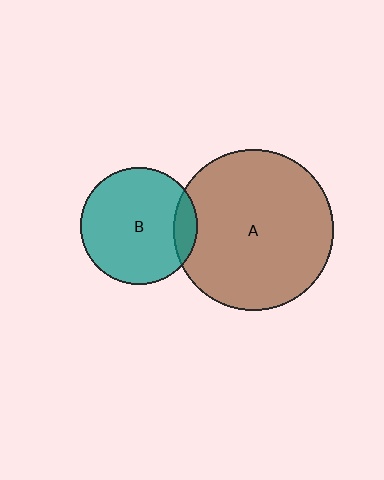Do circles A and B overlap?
Yes.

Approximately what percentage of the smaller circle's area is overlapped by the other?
Approximately 10%.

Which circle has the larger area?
Circle A (brown).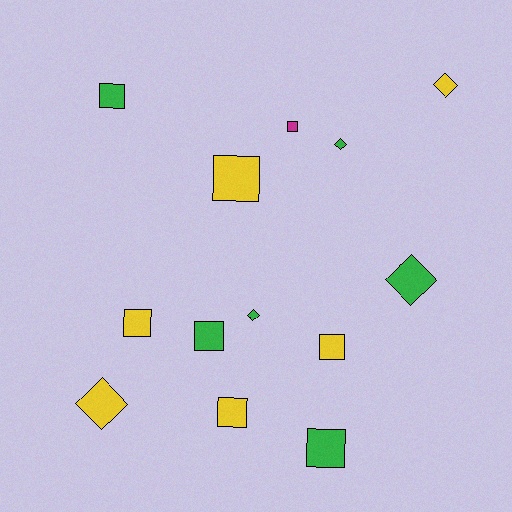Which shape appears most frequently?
Square, with 8 objects.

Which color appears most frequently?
Yellow, with 6 objects.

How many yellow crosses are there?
There are no yellow crosses.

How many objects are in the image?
There are 13 objects.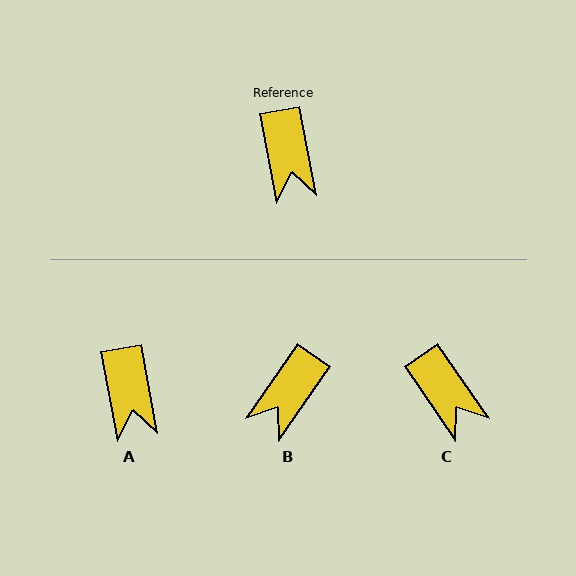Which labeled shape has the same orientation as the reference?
A.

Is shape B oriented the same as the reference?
No, it is off by about 45 degrees.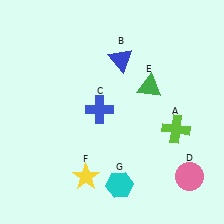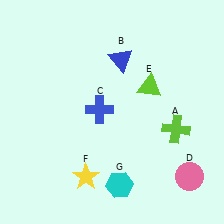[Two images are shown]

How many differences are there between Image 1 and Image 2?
There is 1 difference between the two images.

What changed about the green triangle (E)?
In Image 1, E is green. In Image 2, it changed to lime.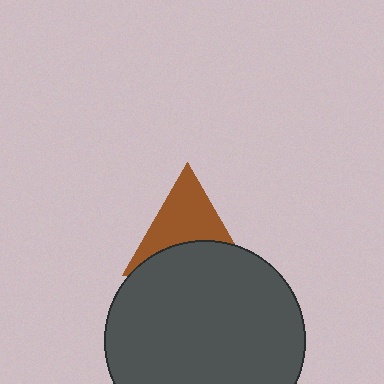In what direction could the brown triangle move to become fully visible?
The brown triangle could move up. That would shift it out from behind the dark gray circle entirely.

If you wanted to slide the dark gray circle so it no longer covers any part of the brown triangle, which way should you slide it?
Slide it down — that is the most direct way to separate the two shapes.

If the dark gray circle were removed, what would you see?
You would see the complete brown triangle.